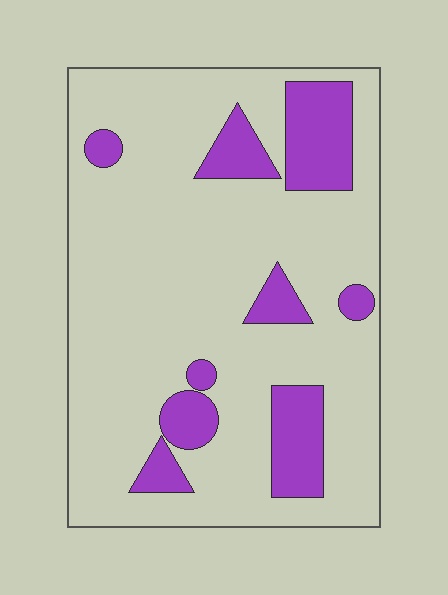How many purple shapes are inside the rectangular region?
9.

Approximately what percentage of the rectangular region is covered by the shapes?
Approximately 20%.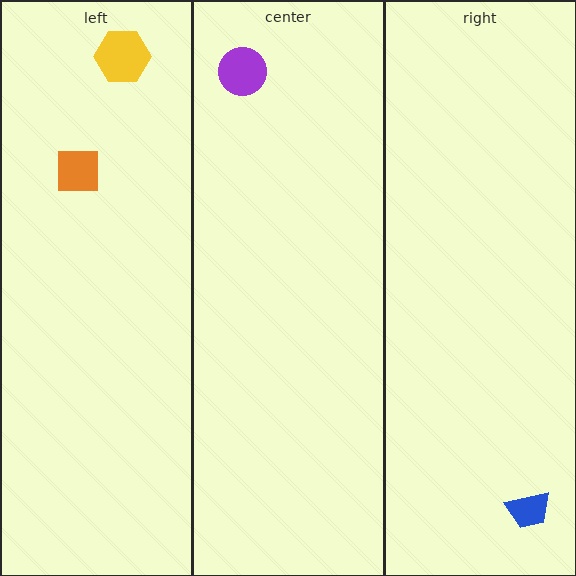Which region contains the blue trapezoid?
The right region.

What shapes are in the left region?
The yellow hexagon, the orange square.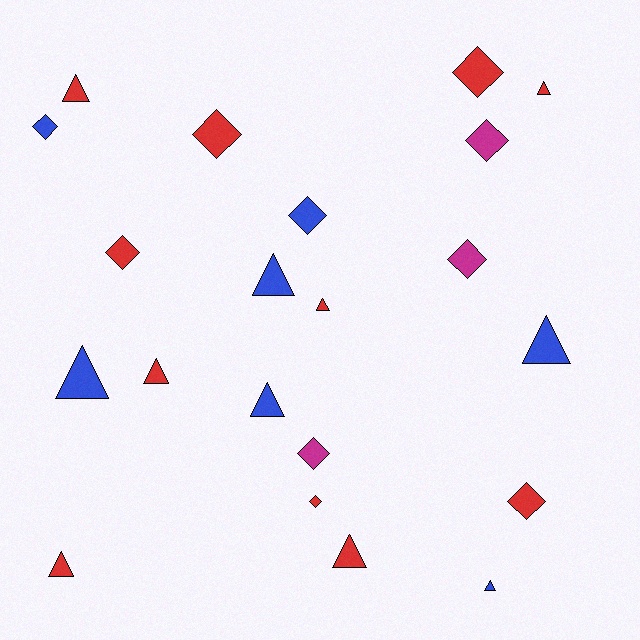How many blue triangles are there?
There are 5 blue triangles.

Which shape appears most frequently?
Triangle, with 11 objects.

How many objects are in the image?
There are 21 objects.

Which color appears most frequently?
Red, with 11 objects.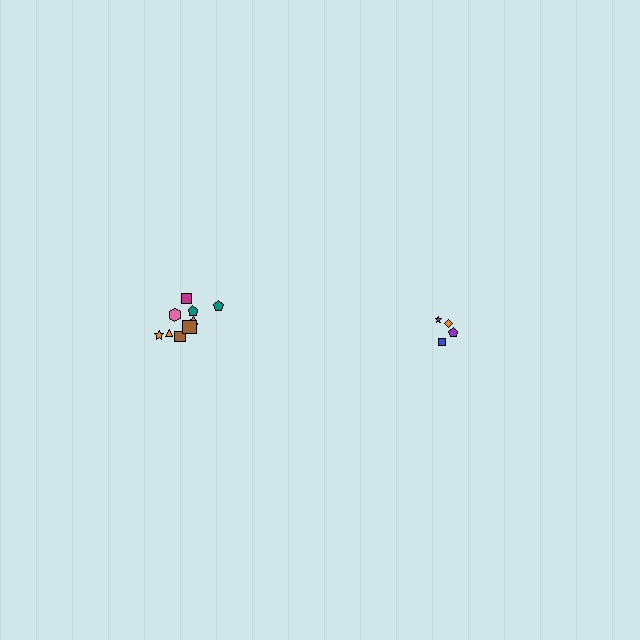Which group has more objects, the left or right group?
The left group.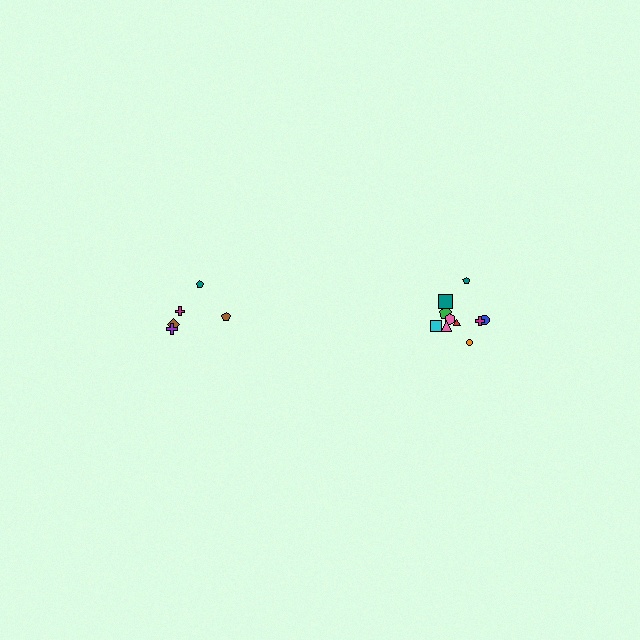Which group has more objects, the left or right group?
The right group.